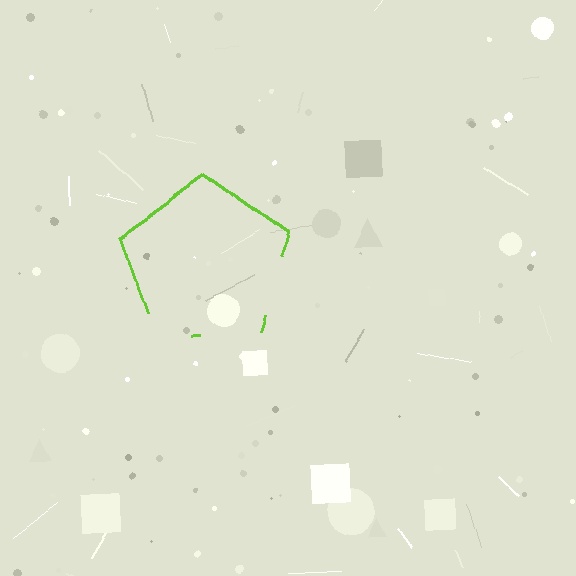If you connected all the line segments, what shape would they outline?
They would outline a pentagon.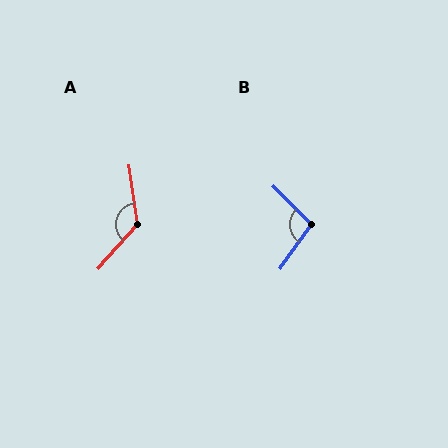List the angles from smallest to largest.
B (99°), A (130°).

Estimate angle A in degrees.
Approximately 130 degrees.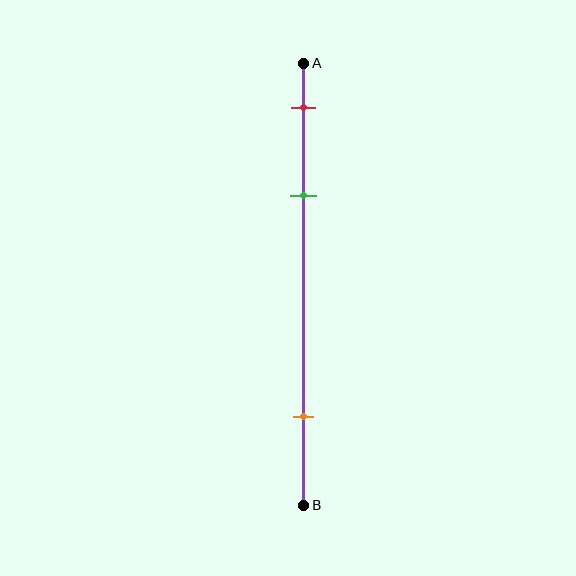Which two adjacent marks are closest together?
The red and green marks are the closest adjacent pair.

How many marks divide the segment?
There are 3 marks dividing the segment.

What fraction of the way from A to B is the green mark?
The green mark is approximately 30% (0.3) of the way from A to B.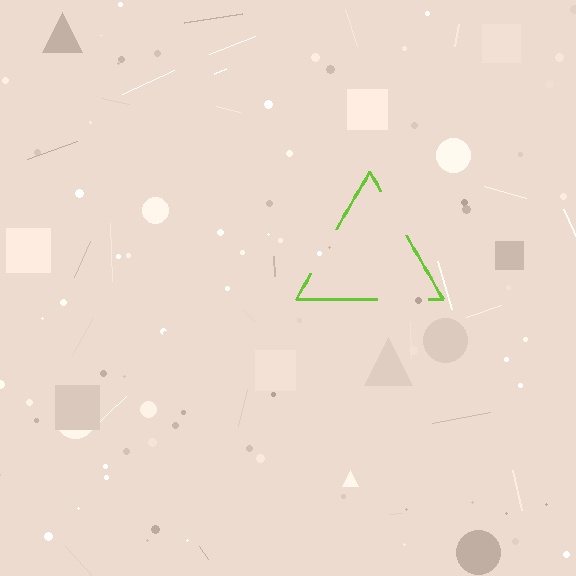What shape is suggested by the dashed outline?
The dashed outline suggests a triangle.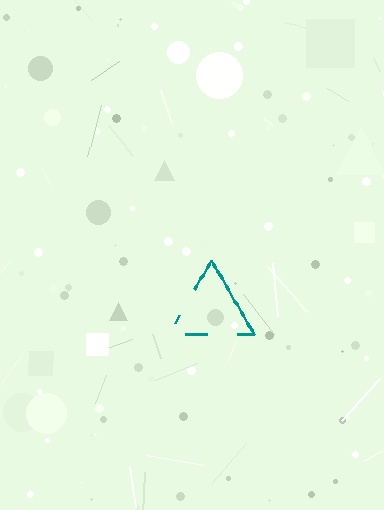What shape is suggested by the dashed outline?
The dashed outline suggests a triangle.